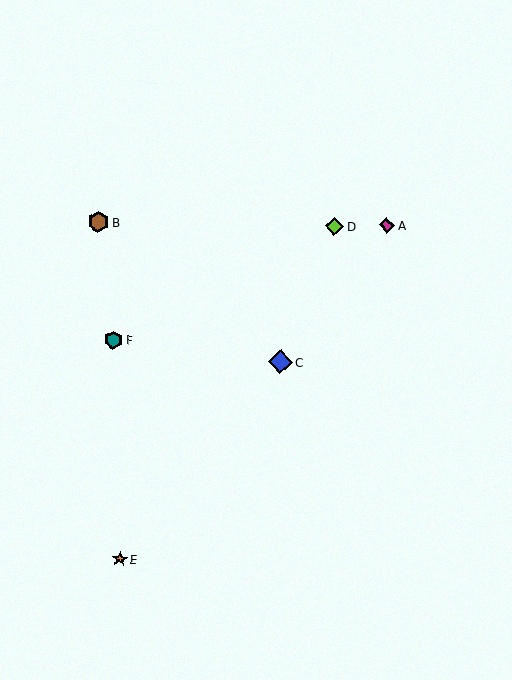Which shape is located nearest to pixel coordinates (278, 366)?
The blue diamond (labeled C) at (280, 362) is nearest to that location.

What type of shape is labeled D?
Shape D is a lime diamond.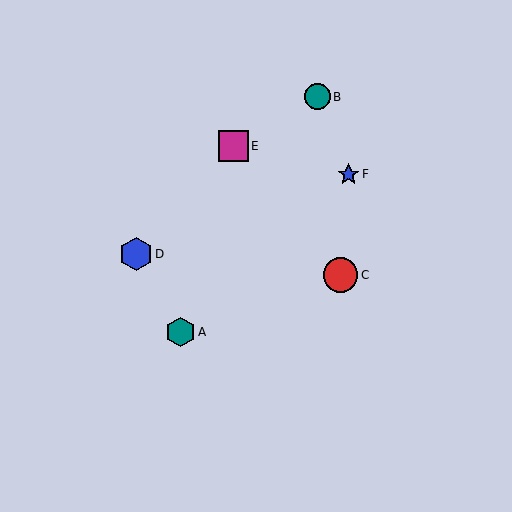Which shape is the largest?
The red circle (labeled C) is the largest.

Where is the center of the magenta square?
The center of the magenta square is at (233, 146).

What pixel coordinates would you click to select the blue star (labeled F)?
Click at (348, 174) to select the blue star F.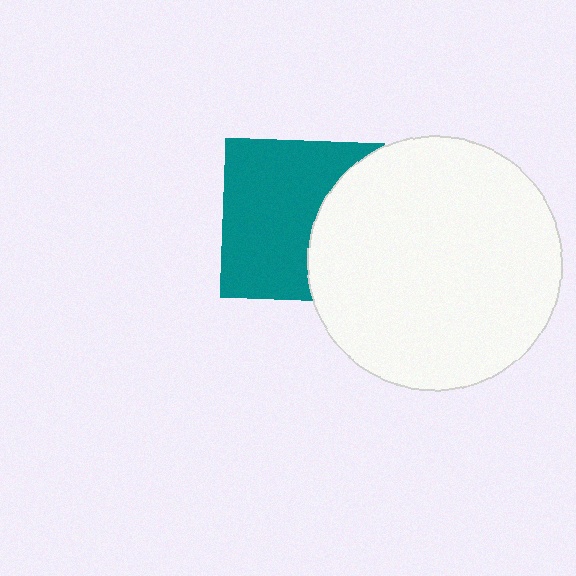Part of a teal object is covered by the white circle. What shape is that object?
It is a square.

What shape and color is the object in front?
The object in front is a white circle.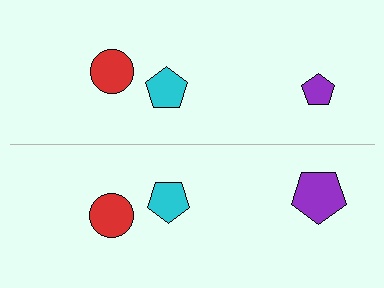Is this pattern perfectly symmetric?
No, the pattern is not perfectly symmetric. The purple pentagon on the bottom side has a different size than its mirror counterpart.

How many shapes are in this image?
There are 6 shapes in this image.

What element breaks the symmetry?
The purple pentagon on the bottom side has a different size than its mirror counterpart.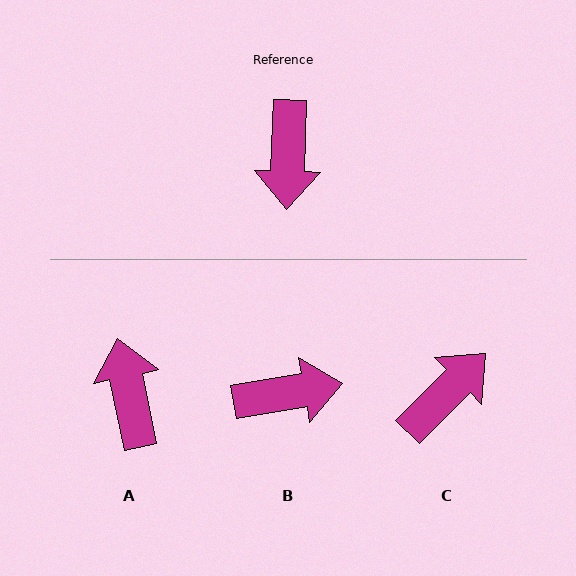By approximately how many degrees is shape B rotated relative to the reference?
Approximately 102 degrees counter-clockwise.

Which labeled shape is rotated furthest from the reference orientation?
A, about 166 degrees away.